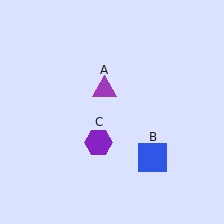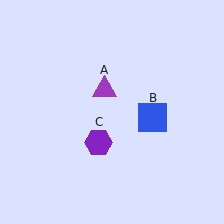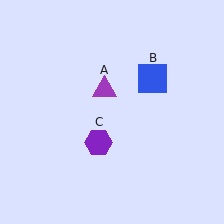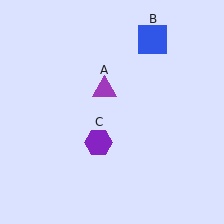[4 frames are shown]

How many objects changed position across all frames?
1 object changed position: blue square (object B).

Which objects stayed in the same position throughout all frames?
Purple triangle (object A) and purple hexagon (object C) remained stationary.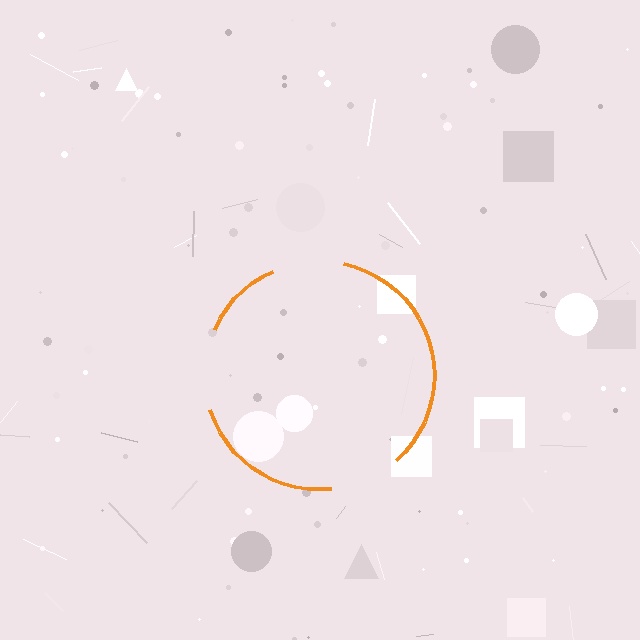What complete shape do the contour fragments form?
The contour fragments form a circle.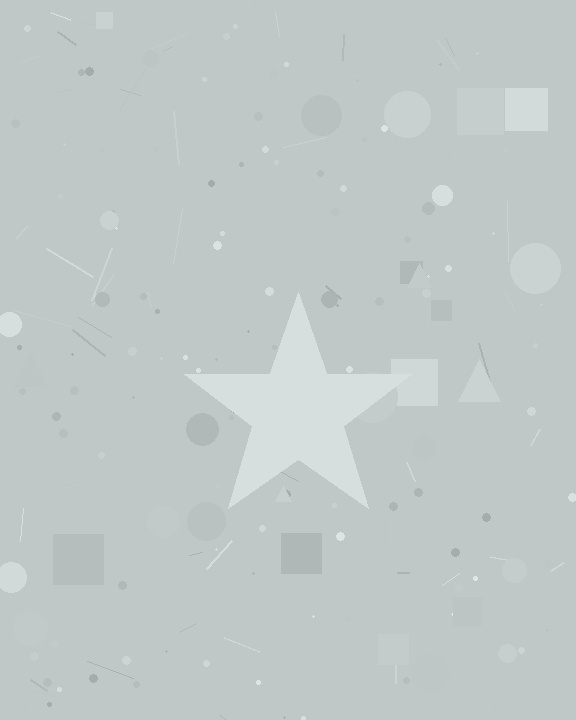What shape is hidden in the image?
A star is hidden in the image.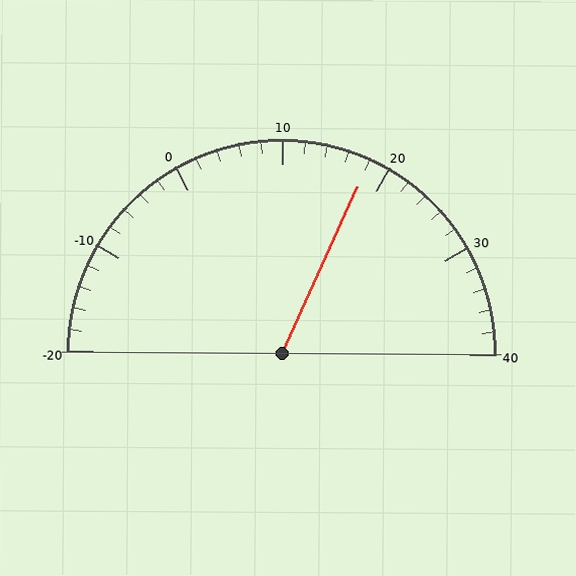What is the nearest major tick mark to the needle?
The nearest major tick mark is 20.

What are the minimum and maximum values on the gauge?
The gauge ranges from -20 to 40.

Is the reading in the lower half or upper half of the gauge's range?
The reading is in the upper half of the range (-20 to 40).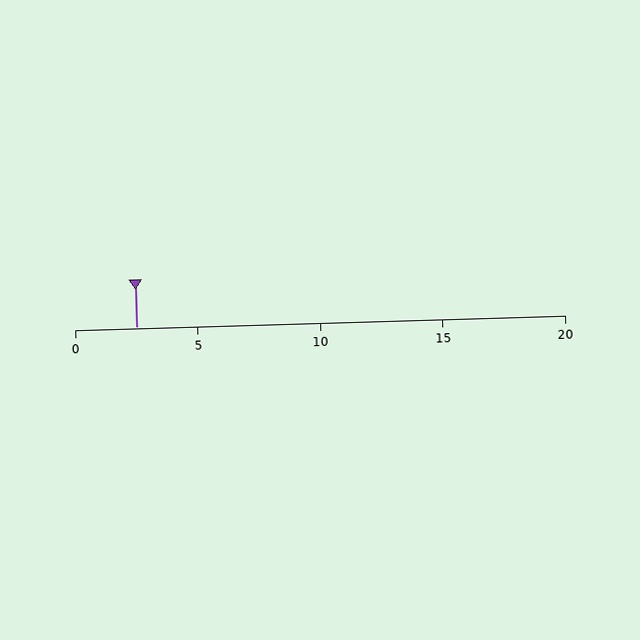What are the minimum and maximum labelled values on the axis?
The axis runs from 0 to 20.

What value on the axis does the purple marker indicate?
The marker indicates approximately 2.5.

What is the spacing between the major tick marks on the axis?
The major ticks are spaced 5 apart.